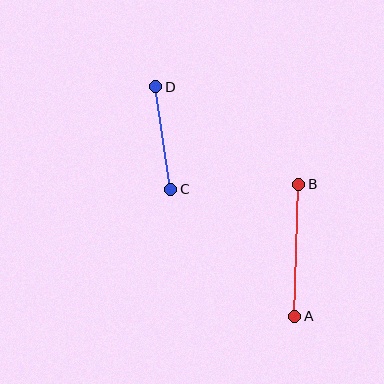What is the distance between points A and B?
The distance is approximately 132 pixels.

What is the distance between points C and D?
The distance is approximately 104 pixels.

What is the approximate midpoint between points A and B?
The midpoint is at approximately (297, 250) pixels.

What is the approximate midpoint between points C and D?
The midpoint is at approximately (163, 138) pixels.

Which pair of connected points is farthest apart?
Points A and B are farthest apart.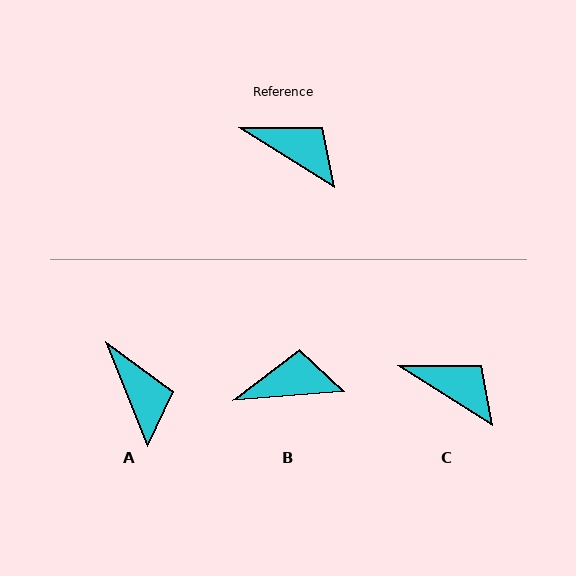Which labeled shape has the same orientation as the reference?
C.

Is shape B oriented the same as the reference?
No, it is off by about 37 degrees.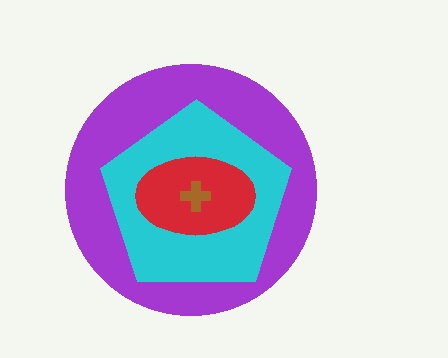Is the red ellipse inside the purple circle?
Yes.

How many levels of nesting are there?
4.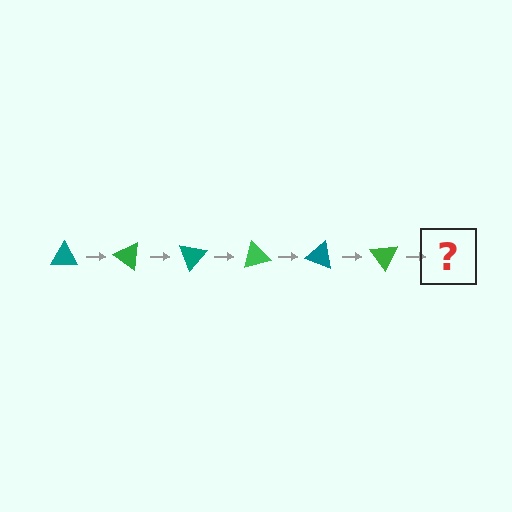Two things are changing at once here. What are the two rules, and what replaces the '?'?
The two rules are that it rotates 35 degrees each step and the color cycles through teal and green. The '?' should be a teal triangle, rotated 210 degrees from the start.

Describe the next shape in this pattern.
It should be a teal triangle, rotated 210 degrees from the start.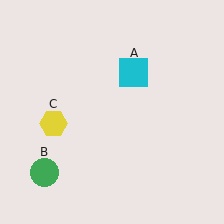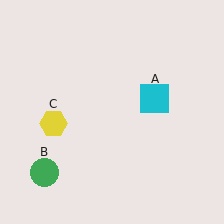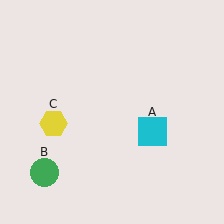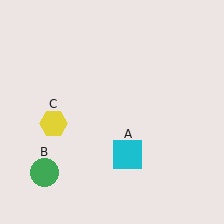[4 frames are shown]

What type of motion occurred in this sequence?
The cyan square (object A) rotated clockwise around the center of the scene.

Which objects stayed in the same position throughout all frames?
Green circle (object B) and yellow hexagon (object C) remained stationary.